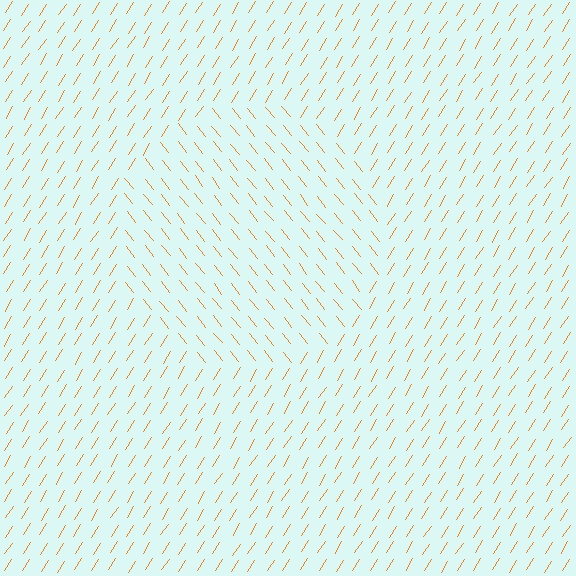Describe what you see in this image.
The image is filled with small orange line segments. A circle region in the image has lines oriented differently from the surrounding lines, creating a visible texture boundary.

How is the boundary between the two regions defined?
The boundary is defined purely by a change in line orientation (approximately 71 degrees difference). All lines are the same color and thickness.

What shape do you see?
I see a circle.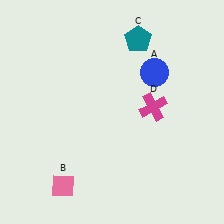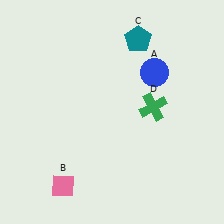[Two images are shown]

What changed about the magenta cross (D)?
In Image 1, D is magenta. In Image 2, it changed to green.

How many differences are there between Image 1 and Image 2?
There is 1 difference between the two images.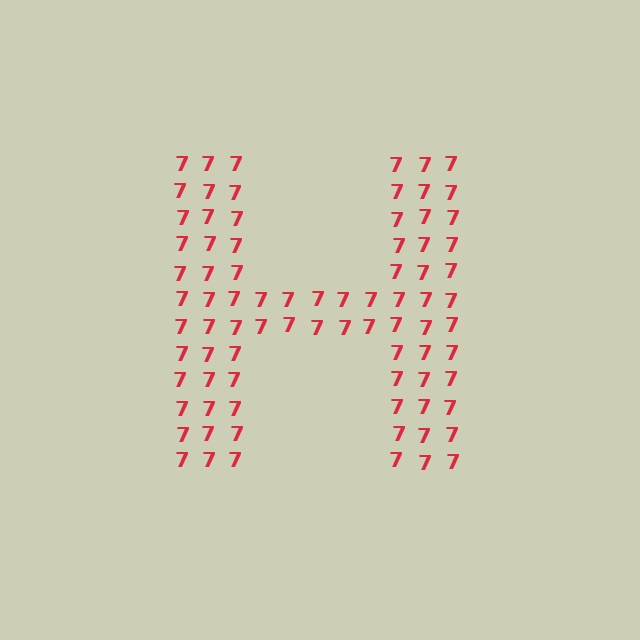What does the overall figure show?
The overall figure shows the letter H.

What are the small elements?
The small elements are digit 7's.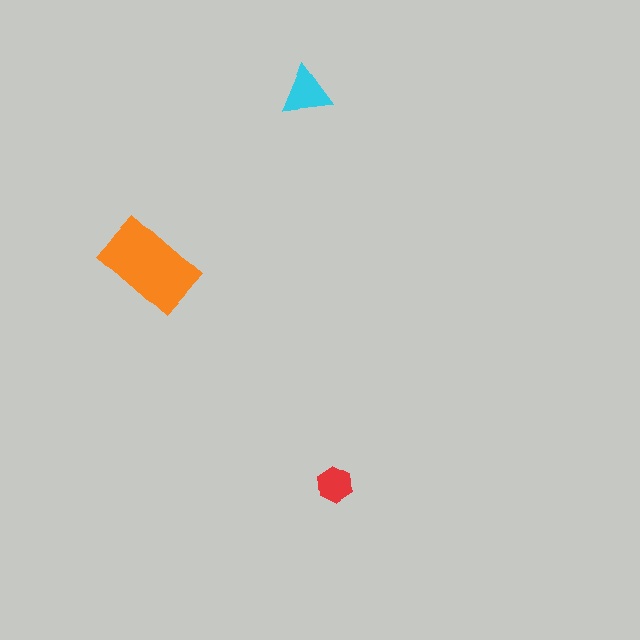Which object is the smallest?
The red hexagon.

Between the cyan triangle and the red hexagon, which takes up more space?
The cyan triangle.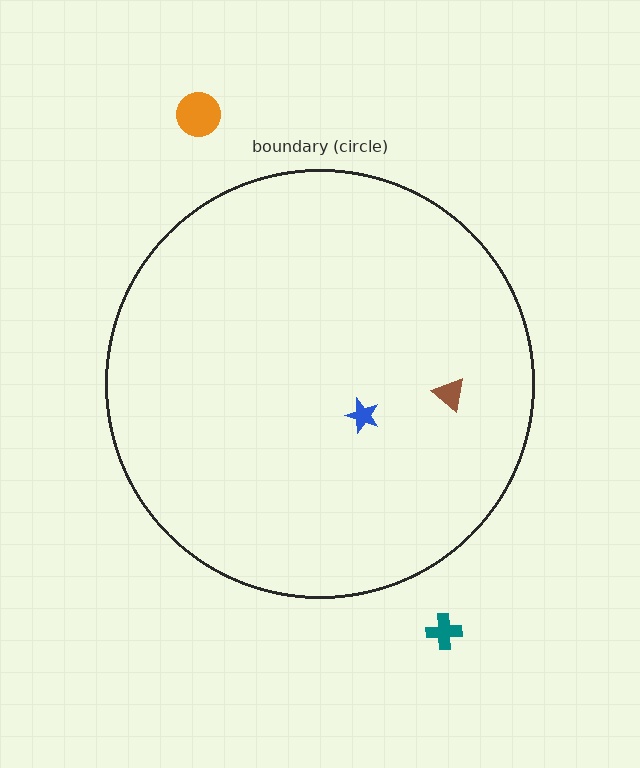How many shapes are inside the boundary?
2 inside, 2 outside.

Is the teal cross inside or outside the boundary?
Outside.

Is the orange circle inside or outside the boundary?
Outside.